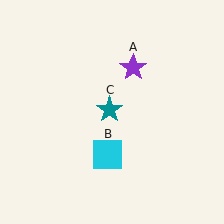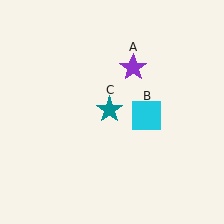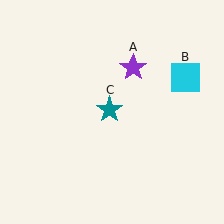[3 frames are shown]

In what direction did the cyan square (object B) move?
The cyan square (object B) moved up and to the right.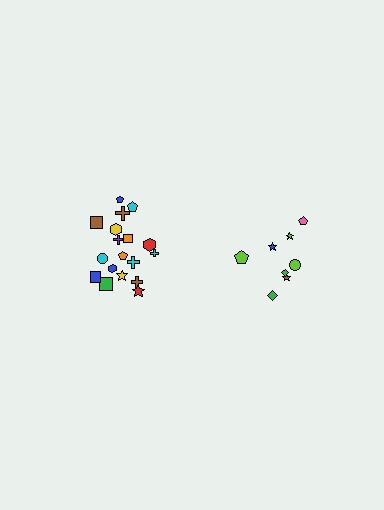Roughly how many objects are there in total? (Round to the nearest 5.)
Roughly 25 objects in total.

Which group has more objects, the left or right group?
The left group.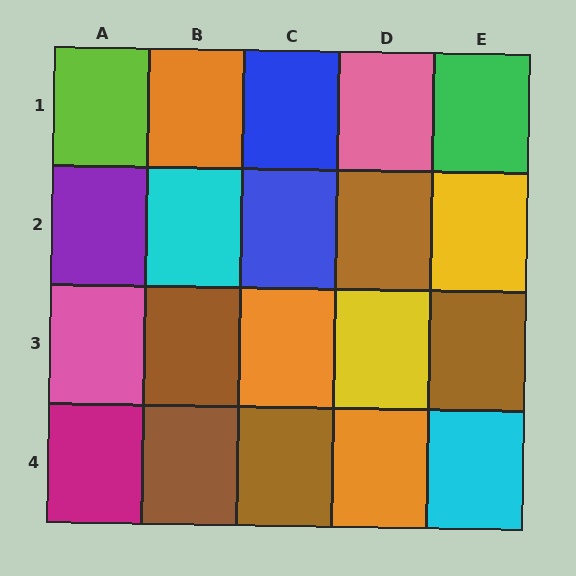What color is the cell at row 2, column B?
Cyan.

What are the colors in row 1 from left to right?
Lime, orange, blue, pink, green.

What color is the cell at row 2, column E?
Yellow.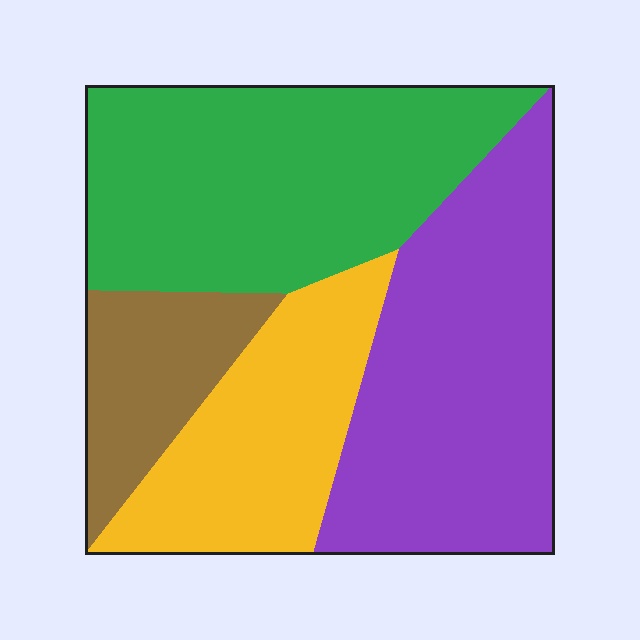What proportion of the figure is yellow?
Yellow takes up less than a quarter of the figure.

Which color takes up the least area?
Brown, at roughly 10%.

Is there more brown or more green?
Green.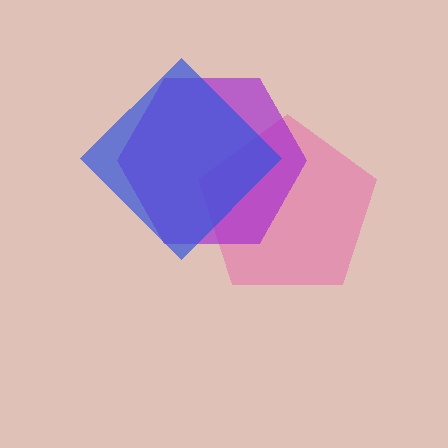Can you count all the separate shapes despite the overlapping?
Yes, there are 3 separate shapes.